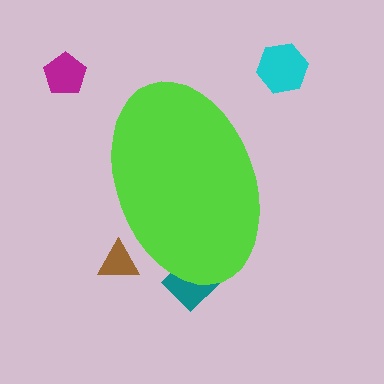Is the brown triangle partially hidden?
Yes, the brown triangle is partially hidden behind the lime ellipse.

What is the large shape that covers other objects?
A lime ellipse.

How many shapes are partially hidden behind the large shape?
2 shapes are partially hidden.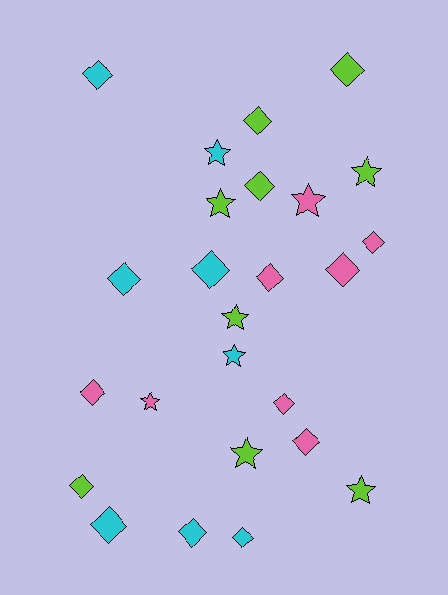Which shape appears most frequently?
Diamond, with 16 objects.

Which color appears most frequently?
Lime, with 9 objects.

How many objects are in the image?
There are 25 objects.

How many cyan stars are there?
There are 2 cyan stars.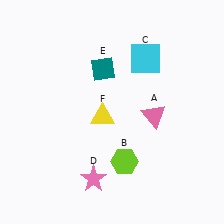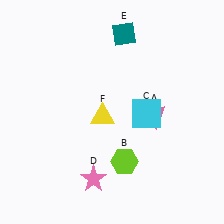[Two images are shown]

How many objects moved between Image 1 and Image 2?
2 objects moved between the two images.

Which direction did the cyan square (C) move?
The cyan square (C) moved down.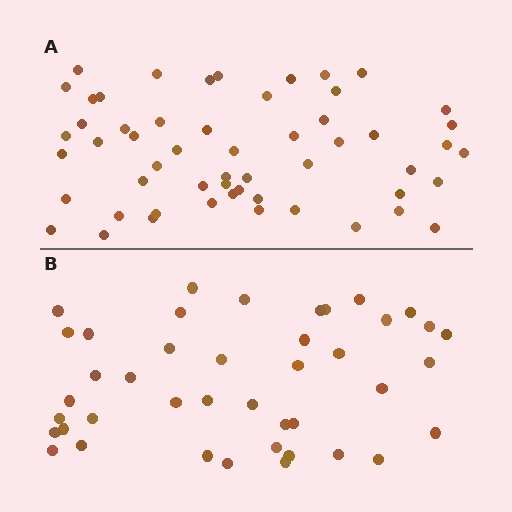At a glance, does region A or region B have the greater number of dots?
Region A (the top region) has more dots.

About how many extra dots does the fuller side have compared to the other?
Region A has approximately 15 more dots than region B.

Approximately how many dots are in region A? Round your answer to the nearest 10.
About 60 dots. (The exact count is 55, which rounds to 60.)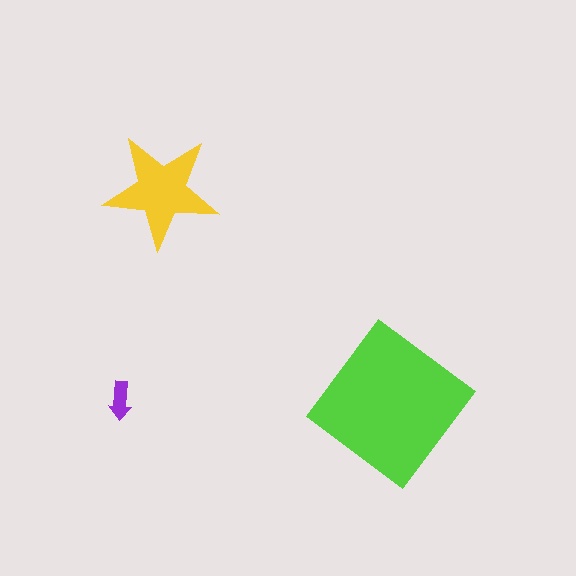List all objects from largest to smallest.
The lime diamond, the yellow star, the purple arrow.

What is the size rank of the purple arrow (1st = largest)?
3rd.